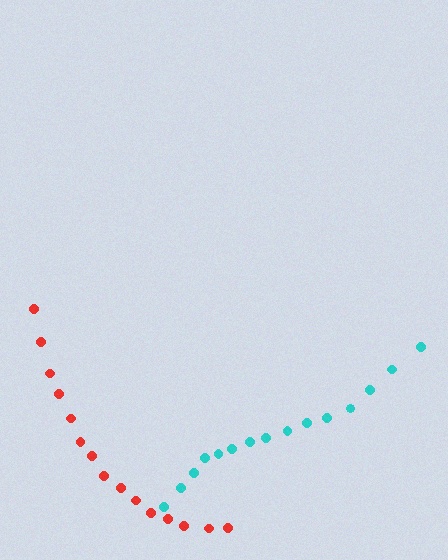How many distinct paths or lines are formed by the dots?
There are 2 distinct paths.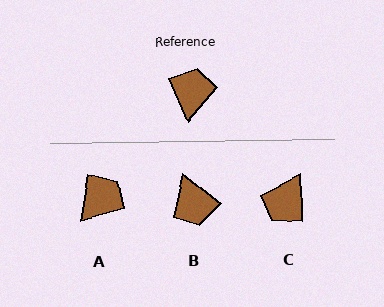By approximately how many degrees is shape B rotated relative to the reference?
Approximately 153 degrees clockwise.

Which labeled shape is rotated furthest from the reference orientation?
C, about 158 degrees away.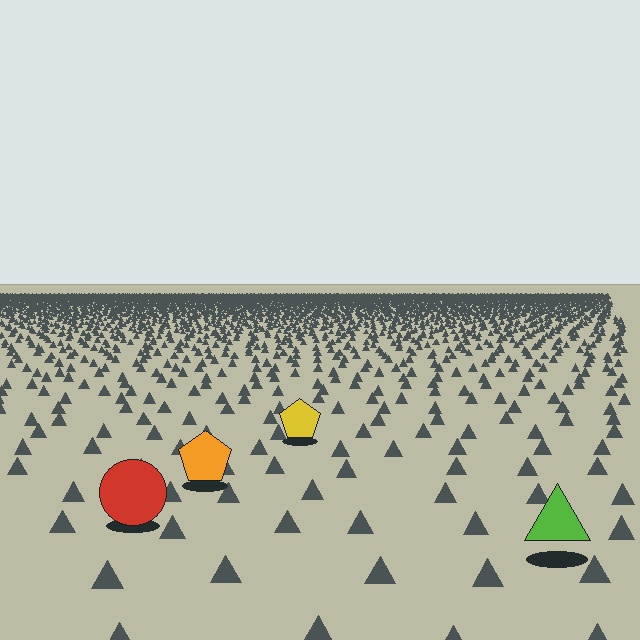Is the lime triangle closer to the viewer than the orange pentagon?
Yes. The lime triangle is closer — you can tell from the texture gradient: the ground texture is coarser near it.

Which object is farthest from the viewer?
The yellow pentagon is farthest from the viewer. It appears smaller and the ground texture around it is denser.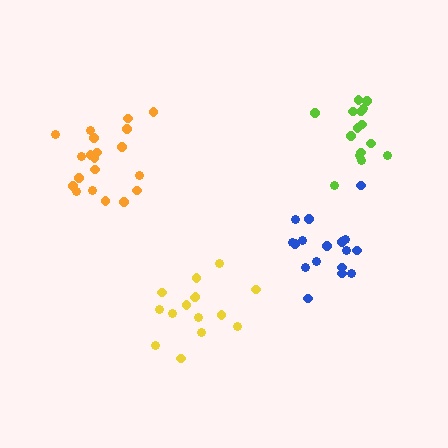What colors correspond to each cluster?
The clusters are colored: lime, yellow, blue, orange.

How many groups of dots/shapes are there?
There are 4 groups.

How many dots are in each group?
Group 1: 15 dots, Group 2: 15 dots, Group 3: 17 dots, Group 4: 20 dots (67 total).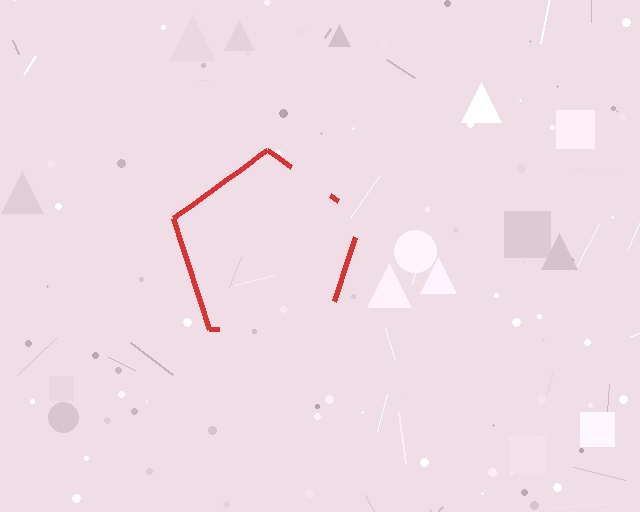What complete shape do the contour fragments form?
The contour fragments form a pentagon.